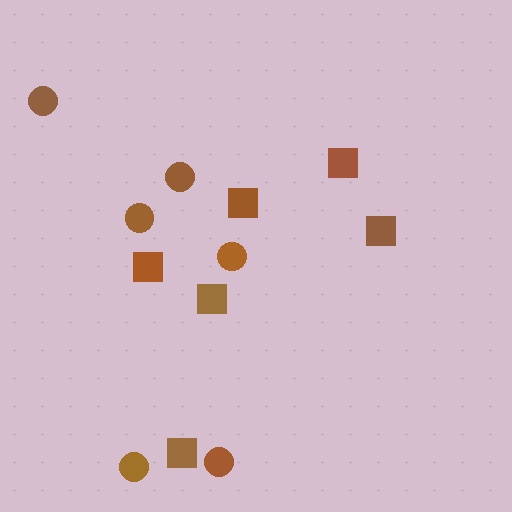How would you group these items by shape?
There are 2 groups: one group of circles (6) and one group of squares (6).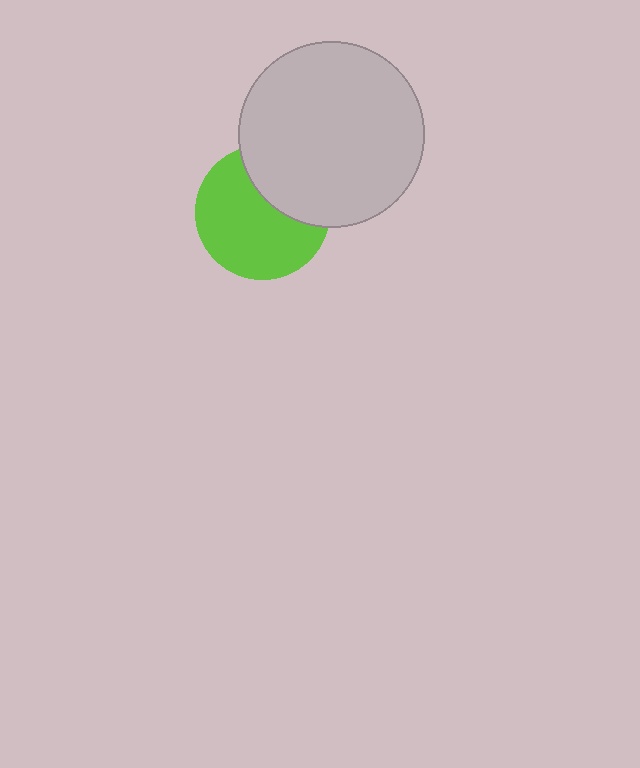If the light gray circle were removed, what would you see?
You would see the complete lime circle.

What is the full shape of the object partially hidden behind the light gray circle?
The partially hidden object is a lime circle.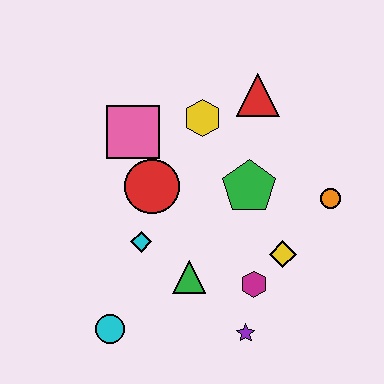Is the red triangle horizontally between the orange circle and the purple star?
Yes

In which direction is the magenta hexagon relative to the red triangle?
The magenta hexagon is below the red triangle.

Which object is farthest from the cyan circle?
The red triangle is farthest from the cyan circle.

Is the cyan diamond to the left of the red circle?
Yes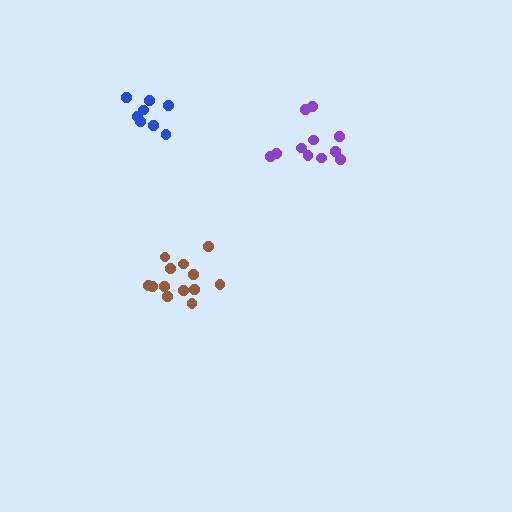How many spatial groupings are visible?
There are 3 spatial groupings.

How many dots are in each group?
Group 1: 13 dots, Group 2: 11 dots, Group 3: 8 dots (32 total).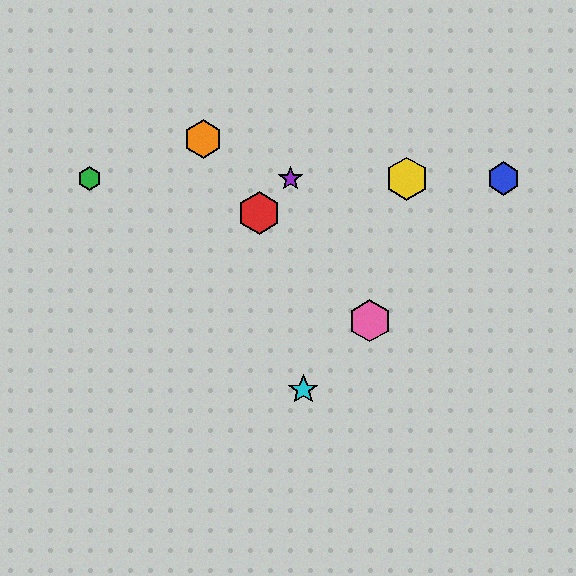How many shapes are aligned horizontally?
4 shapes (the blue hexagon, the green hexagon, the yellow hexagon, the purple star) are aligned horizontally.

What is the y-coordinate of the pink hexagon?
The pink hexagon is at y≈321.